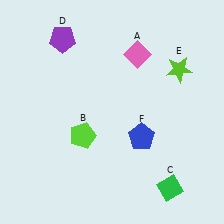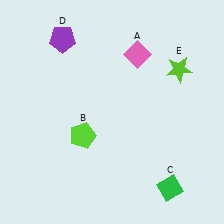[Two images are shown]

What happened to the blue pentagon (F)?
The blue pentagon (F) was removed in Image 2. It was in the bottom-right area of Image 1.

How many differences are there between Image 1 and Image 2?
There is 1 difference between the two images.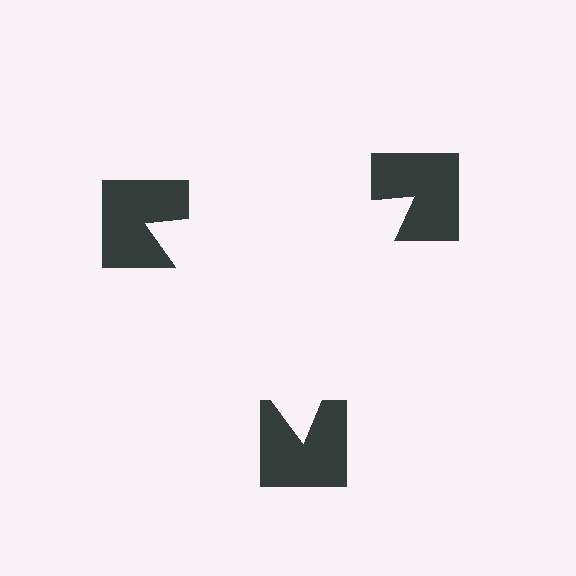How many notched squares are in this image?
There are 3 — one at each vertex of the illusory triangle.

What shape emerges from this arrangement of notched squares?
An illusory triangle — its edges are inferred from the aligned wedge cuts in the notched squares, not physically drawn.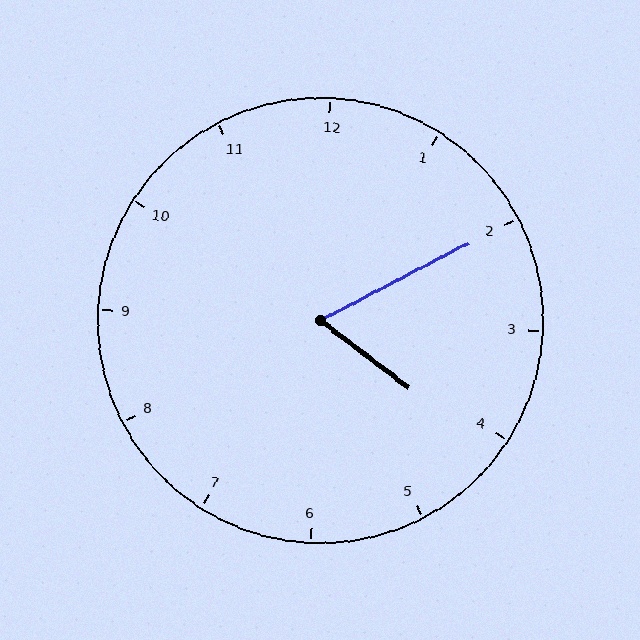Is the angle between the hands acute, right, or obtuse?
It is acute.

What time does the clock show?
4:10.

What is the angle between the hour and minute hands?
Approximately 65 degrees.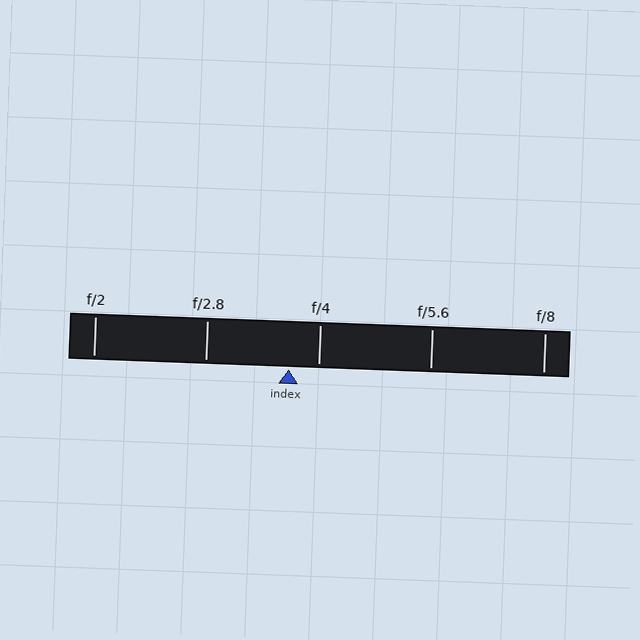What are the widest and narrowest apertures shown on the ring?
The widest aperture shown is f/2 and the narrowest is f/8.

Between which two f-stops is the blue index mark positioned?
The index mark is between f/2.8 and f/4.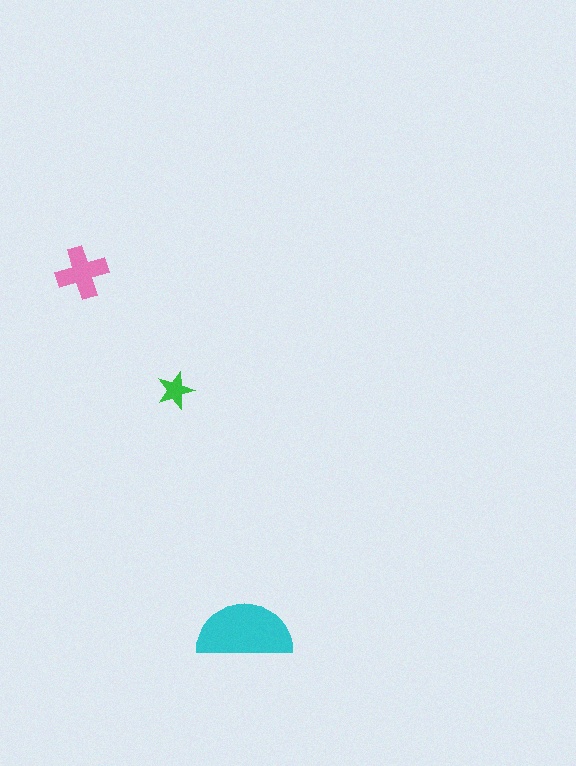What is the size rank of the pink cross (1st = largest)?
2nd.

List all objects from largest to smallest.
The cyan semicircle, the pink cross, the green star.